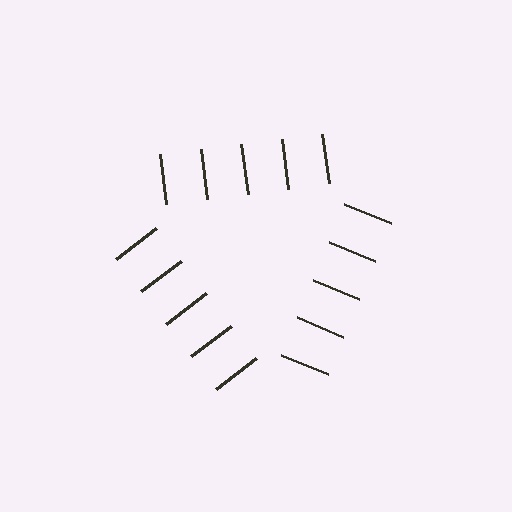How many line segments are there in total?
15 — 5 along each of the 3 edges.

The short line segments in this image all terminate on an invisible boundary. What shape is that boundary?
An illusory triangle — the line segments terminate on its edges but no continuous stroke is drawn.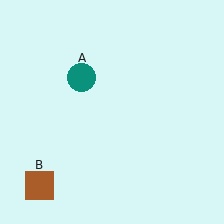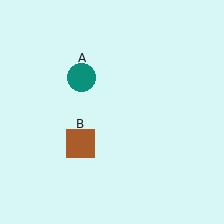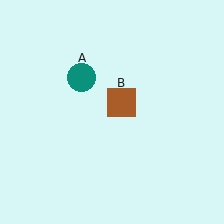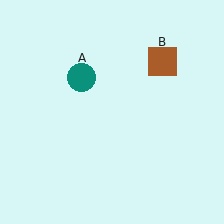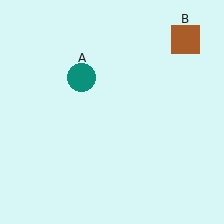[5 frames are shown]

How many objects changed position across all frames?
1 object changed position: brown square (object B).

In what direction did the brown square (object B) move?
The brown square (object B) moved up and to the right.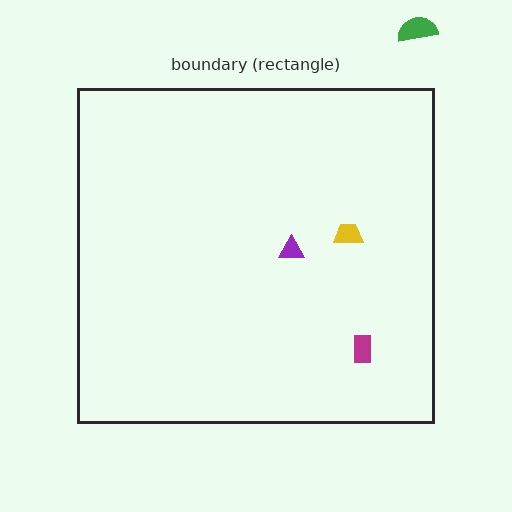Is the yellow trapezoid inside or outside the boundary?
Inside.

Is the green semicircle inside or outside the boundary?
Outside.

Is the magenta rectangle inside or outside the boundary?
Inside.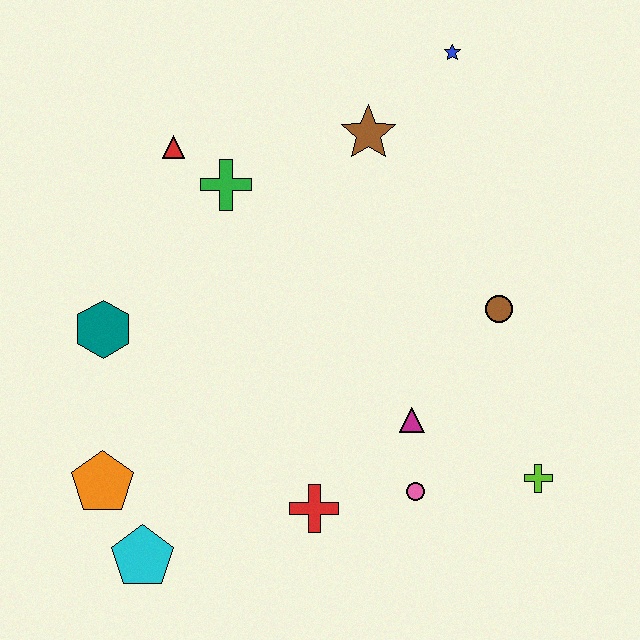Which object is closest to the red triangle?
The green cross is closest to the red triangle.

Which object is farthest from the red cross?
The blue star is farthest from the red cross.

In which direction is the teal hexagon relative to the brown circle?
The teal hexagon is to the left of the brown circle.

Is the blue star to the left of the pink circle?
No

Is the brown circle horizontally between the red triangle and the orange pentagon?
No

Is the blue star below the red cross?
No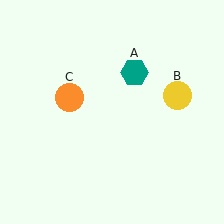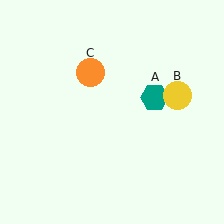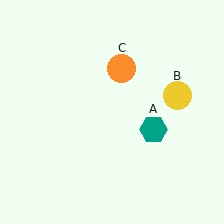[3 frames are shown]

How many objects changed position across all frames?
2 objects changed position: teal hexagon (object A), orange circle (object C).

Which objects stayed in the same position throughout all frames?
Yellow circle (object B) remained stationary.